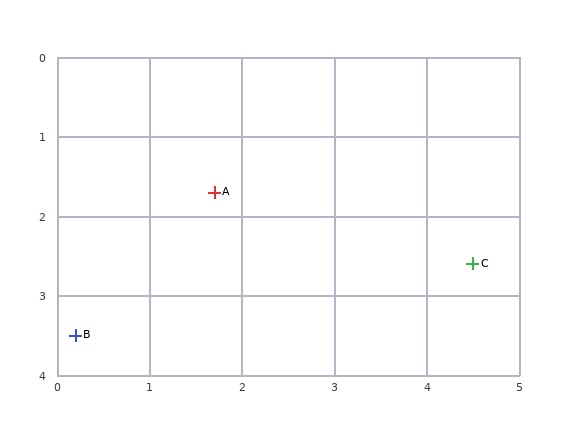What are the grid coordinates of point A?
Point A is at approximately (1.7, 1.7).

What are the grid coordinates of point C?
Point C is at approximately (4.5, 2.6).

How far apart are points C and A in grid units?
Points C and A are about 2.9 grid units apart.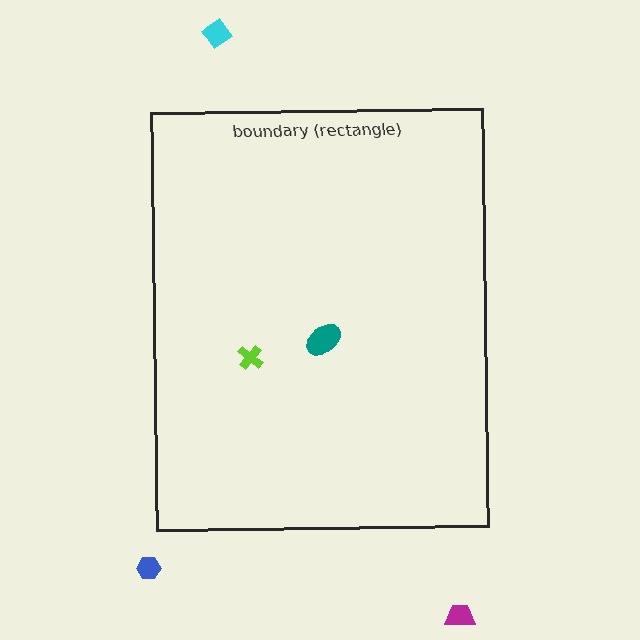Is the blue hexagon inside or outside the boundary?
Outside.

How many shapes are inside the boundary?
2 inside, 3 outside.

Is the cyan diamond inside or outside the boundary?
Outside.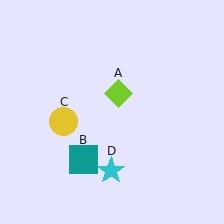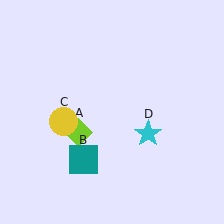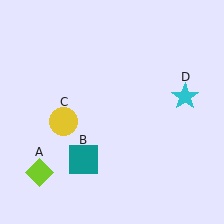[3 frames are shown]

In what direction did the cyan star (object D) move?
The cyan star (object D) moved up and to the right.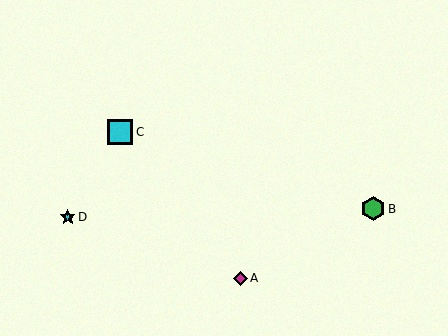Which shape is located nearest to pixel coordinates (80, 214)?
The cyan star (labeled D) at (68, 217) is nearest to that location.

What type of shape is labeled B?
Shape B is a green hexagon.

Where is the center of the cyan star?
The center of the cyan star is at (68, 217).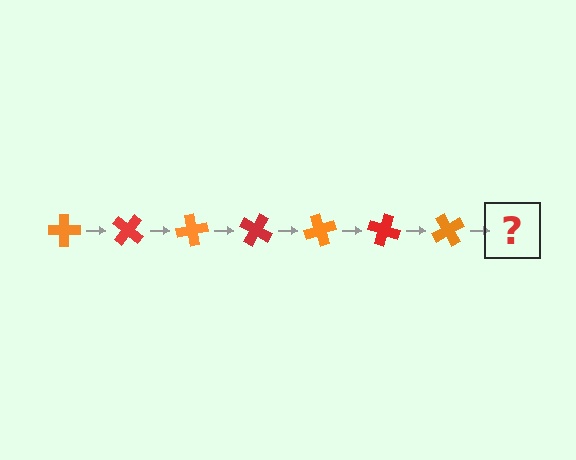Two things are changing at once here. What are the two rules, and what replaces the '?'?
The two rules are that it rotates 40 degrees each step and the color cycles through orange and red. The '?' should be a red cross, rotated 280 degrees from the start.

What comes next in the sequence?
The next element should be a red cross, rotated 280 degrees from the start.